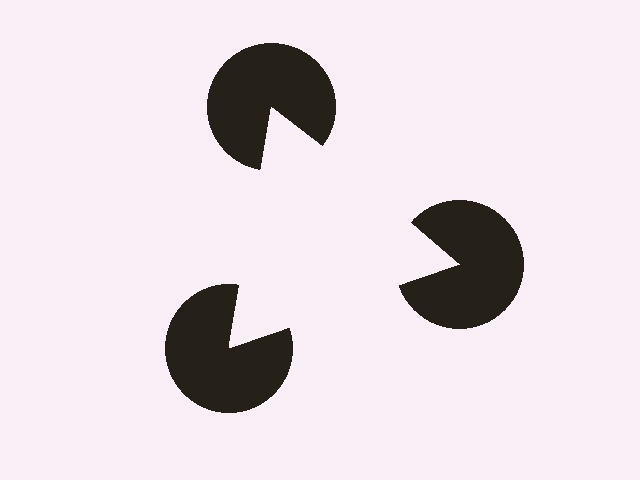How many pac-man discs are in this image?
There are 3 — one at each vertex of the illusory triangle.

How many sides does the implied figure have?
3 sides.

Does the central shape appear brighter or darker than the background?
It typically appears slightly brighter than the background, even though no actual brightness change is drawn.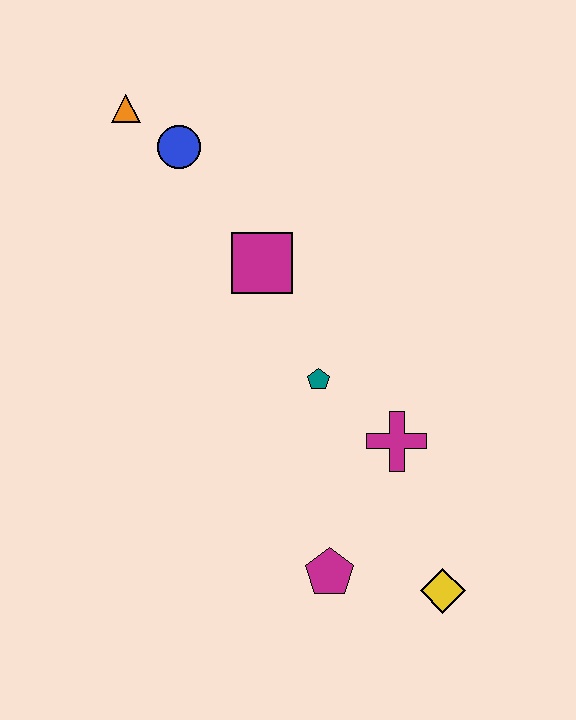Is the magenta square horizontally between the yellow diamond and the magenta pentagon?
No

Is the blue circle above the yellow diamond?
Yes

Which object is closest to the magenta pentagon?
The yellow diamond is closest to the magenta pentagon.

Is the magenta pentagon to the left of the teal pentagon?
No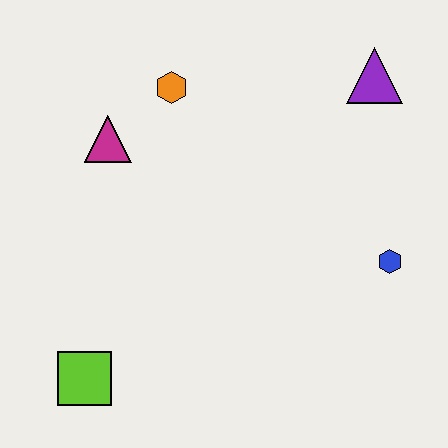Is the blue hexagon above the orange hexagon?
No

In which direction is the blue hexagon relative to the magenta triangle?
The blue hexagon is to the right of the magenta triangle.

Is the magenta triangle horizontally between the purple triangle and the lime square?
Yes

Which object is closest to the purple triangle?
The blue hexagon is closest to the purple triangle.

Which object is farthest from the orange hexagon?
The lime square is farthest from the orange hexagon.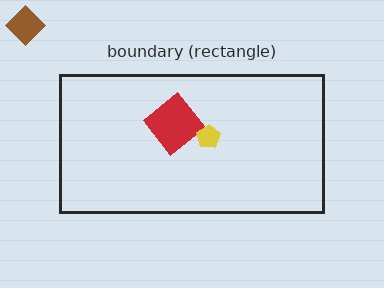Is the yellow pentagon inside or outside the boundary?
Inside.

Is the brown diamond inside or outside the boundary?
Outside.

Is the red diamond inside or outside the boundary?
Inside.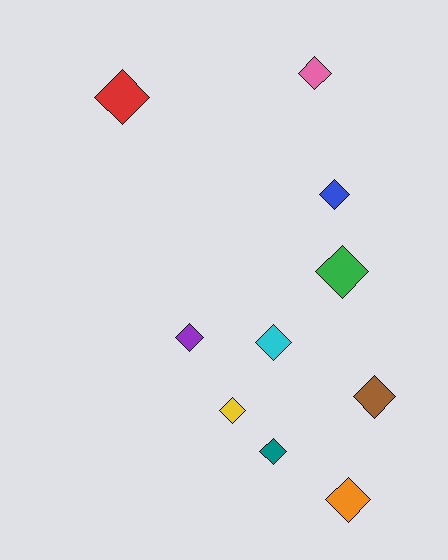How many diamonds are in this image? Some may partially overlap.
There are 10 diamonds.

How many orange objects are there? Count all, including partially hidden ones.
There is 1 orange object.